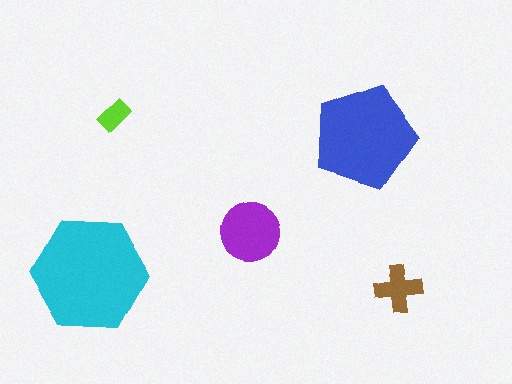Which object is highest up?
The lime rectangle is topmost.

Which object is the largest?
The cyan hexagon.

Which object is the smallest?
The lime rectangle.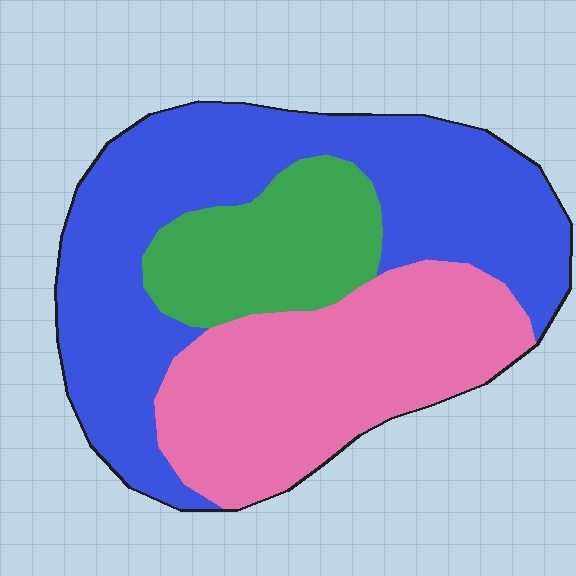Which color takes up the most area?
Blue, at roughly 50%.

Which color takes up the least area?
Green, at roughly 20%.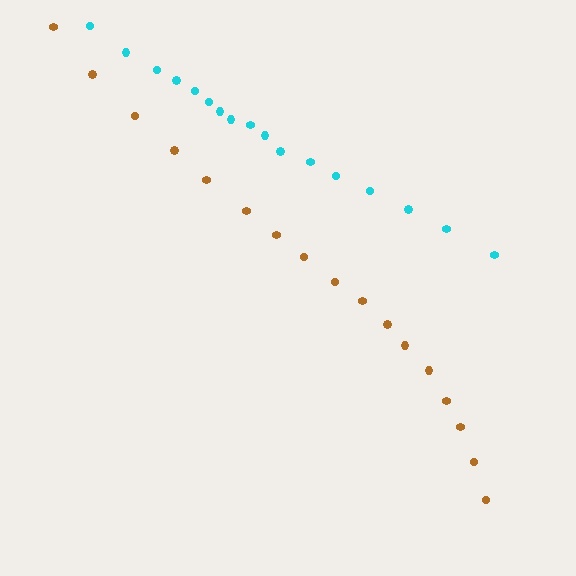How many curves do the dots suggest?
There are 2 distinct paths.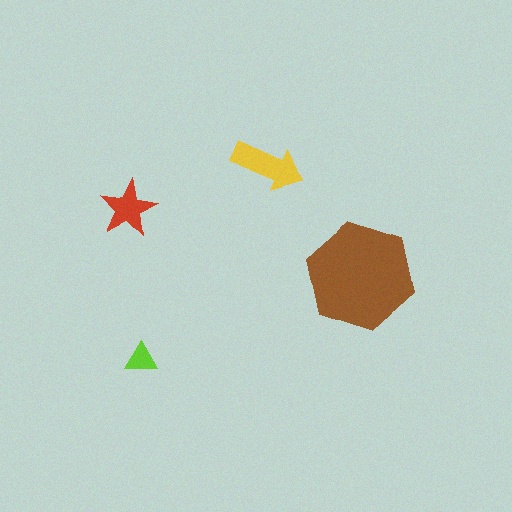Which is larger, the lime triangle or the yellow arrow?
The yellow arrow.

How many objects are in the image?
There are 4 objects in the image.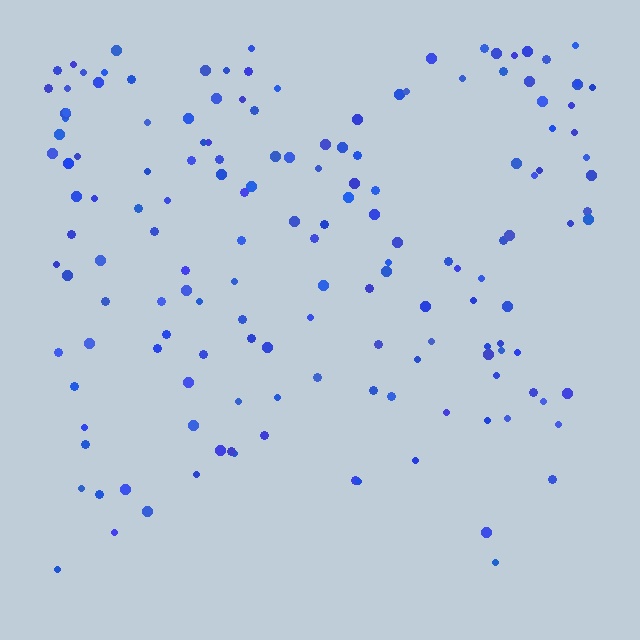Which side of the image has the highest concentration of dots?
The top.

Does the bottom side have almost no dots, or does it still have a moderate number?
Still a moderate number, just noticeably fewer than the top.